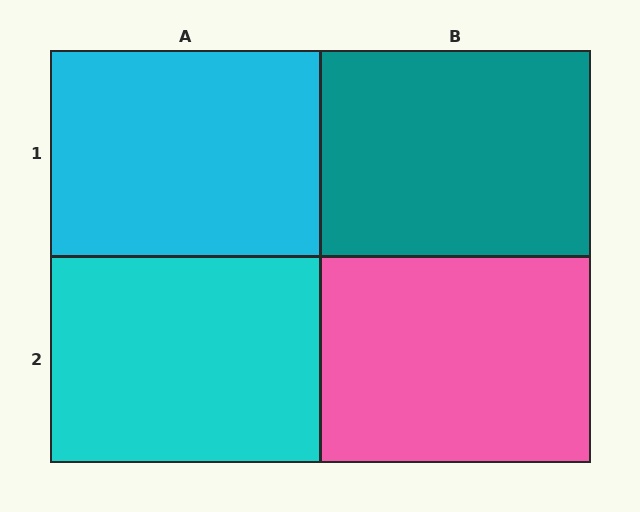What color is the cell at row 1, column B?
Teal.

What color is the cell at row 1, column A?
Cyan.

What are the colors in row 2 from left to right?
Cyan, pink.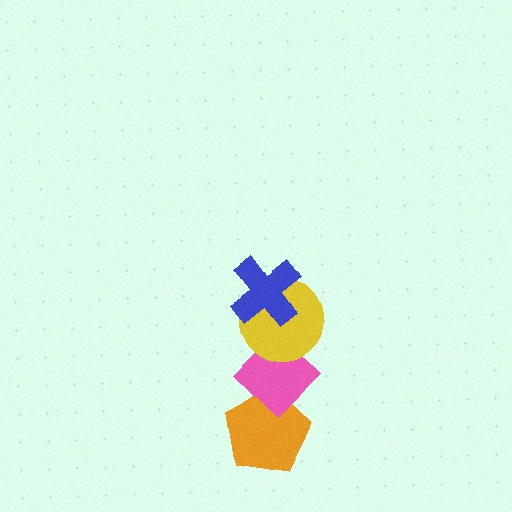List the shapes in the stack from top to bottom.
From top to bottom: the blue cross, the yellow circle, the pink diamond, the orange pentagon.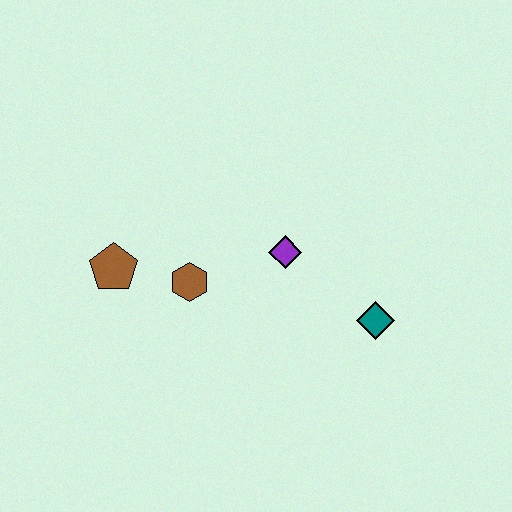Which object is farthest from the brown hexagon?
The teal diamond is farthest from the brown hexagon.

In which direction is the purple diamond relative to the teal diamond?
The purple diamond is to the left of the teal diamond.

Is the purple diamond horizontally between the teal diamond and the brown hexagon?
Yes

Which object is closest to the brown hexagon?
The brown pentagon is closest to the brown hexagon.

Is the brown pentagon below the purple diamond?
Yes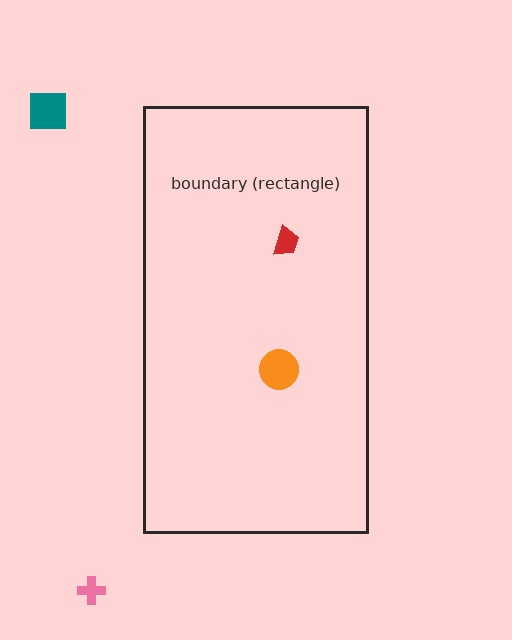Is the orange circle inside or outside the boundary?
Inside.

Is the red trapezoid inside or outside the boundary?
Inside.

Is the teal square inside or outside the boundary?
Outside.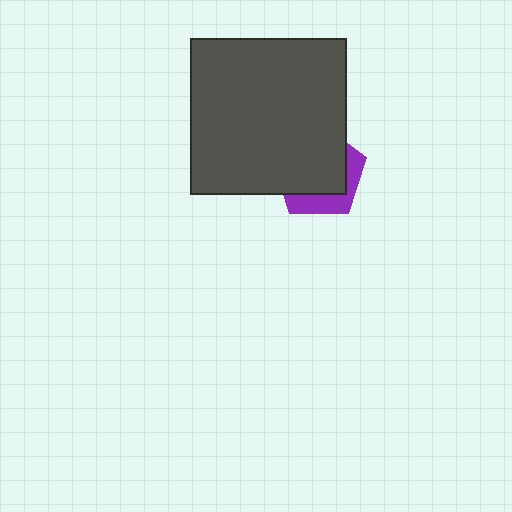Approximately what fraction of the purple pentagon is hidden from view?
Roughly 70% of the purple pentagon is hidden behind the dark gray square.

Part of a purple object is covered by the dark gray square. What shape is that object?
It is a pentagon.